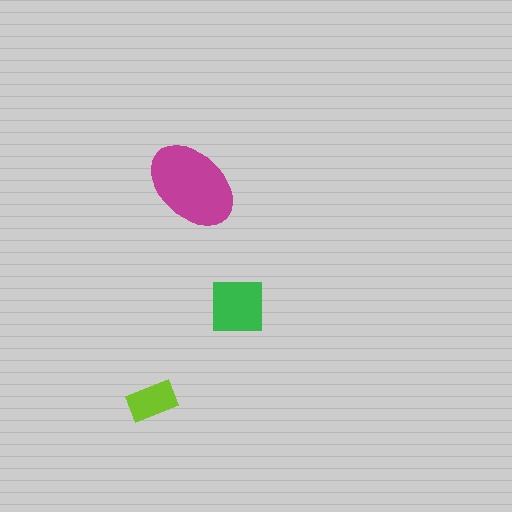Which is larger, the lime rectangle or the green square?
The green square.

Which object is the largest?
The magenta ellipse.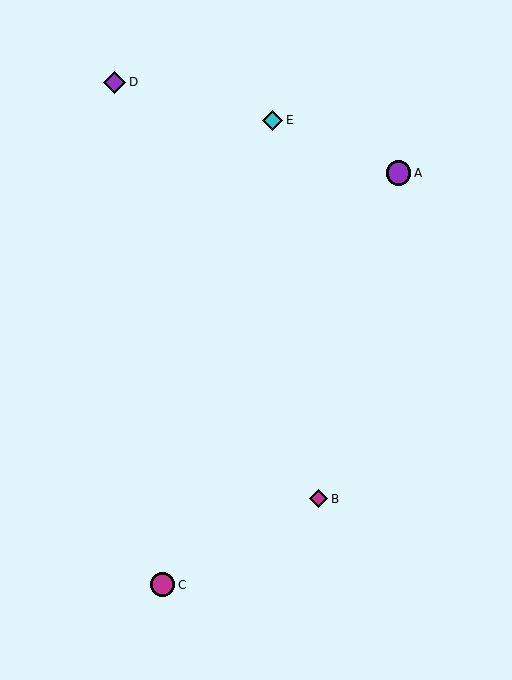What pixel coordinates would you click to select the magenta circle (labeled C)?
Click at (163, 585) to select the magenta circle C.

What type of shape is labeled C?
Shape C is a magenta circle.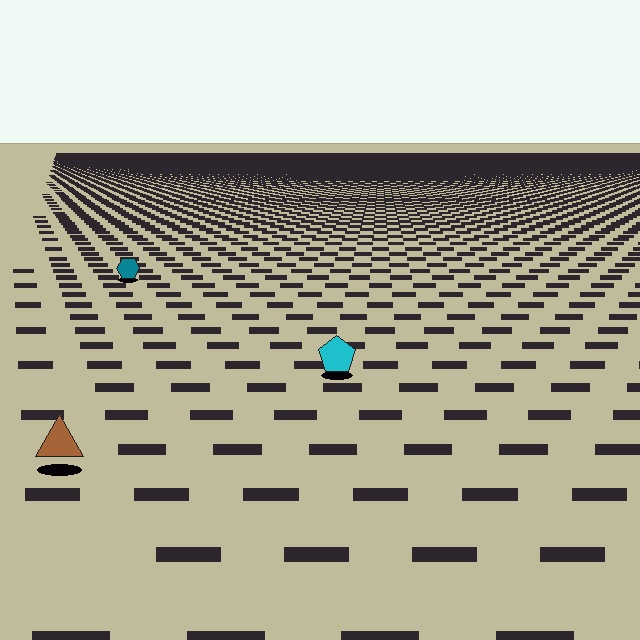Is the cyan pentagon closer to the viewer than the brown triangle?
No. The brown triangle is closer — you can tell from the texture gradient: the ground texture is coarser near it.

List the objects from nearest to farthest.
From nearest to farthest: the brown triangle, the cyan pentagon, the teal hexagon.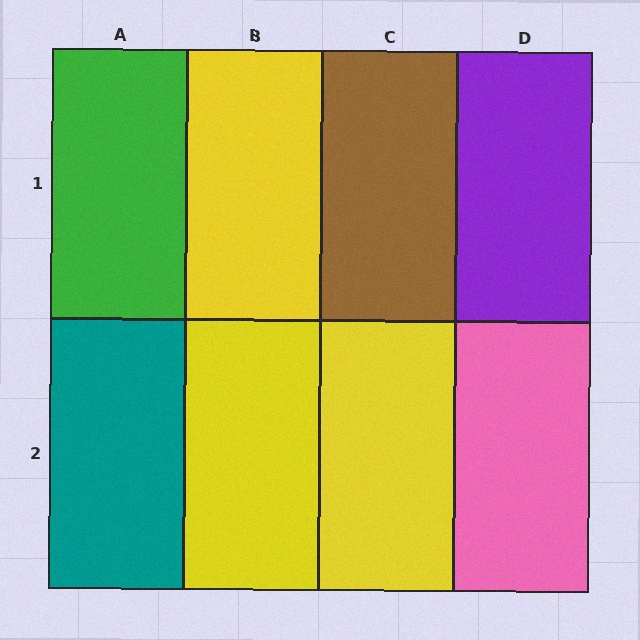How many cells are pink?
1 cell is pink.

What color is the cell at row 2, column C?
Yellow.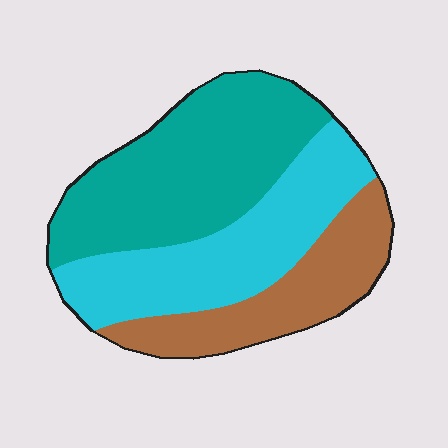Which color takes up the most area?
Teal, at roughly 40%.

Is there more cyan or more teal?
Teal.